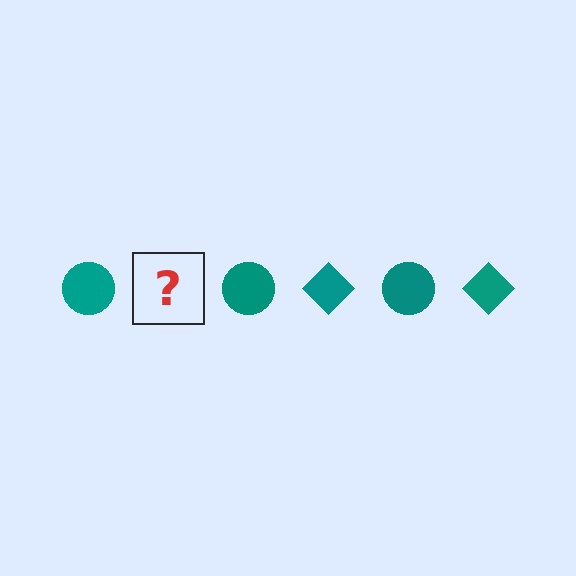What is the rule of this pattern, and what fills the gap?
The rule is that the pattern cycles through circle, diamond shapes in teal. The gap should be filled with a teal diamond.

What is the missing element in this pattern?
The missing element is a teal diamond.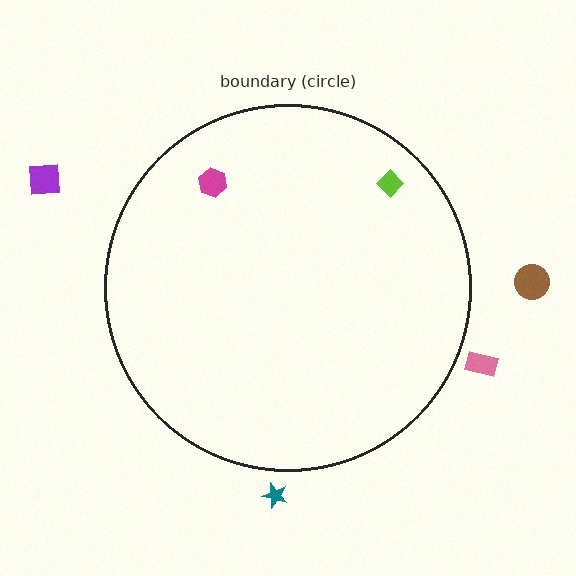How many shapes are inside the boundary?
2 inside, 4 outside.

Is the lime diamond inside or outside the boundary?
Inside.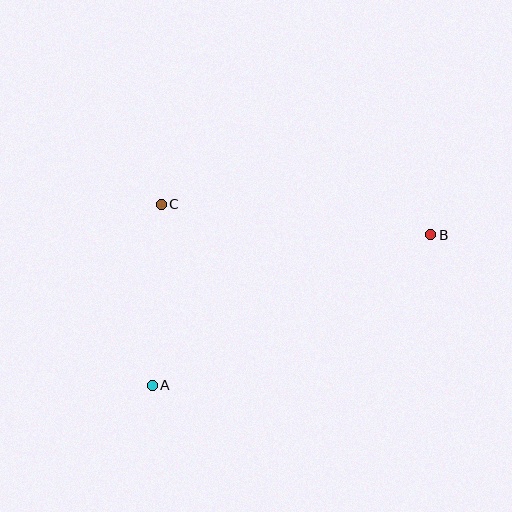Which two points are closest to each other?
Points A and C are closest to each other.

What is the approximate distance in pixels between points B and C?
The distance between B and C is approximately 271 pixels.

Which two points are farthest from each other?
Points A and B are farthest from each other.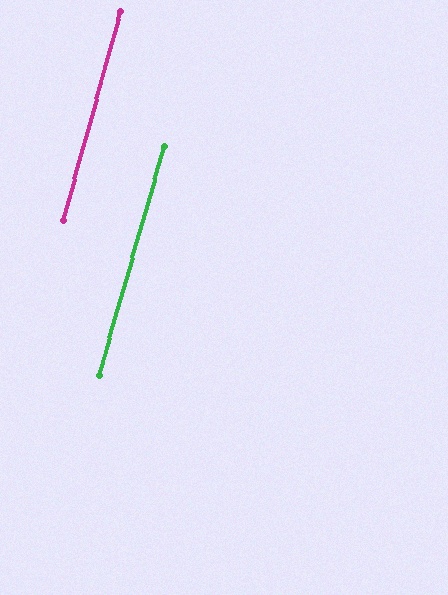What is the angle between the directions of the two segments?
Approximately 0 degrees.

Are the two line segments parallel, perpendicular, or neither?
Parallel — their directions differ by only 0.3°.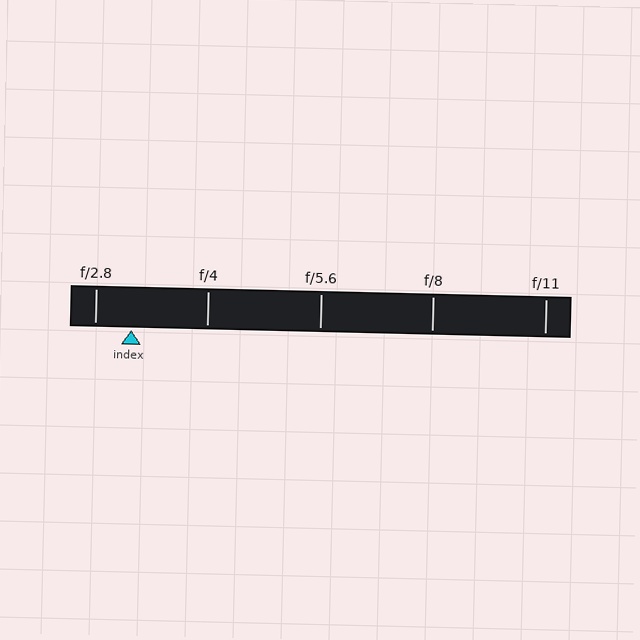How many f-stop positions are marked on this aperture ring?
There are 5 f-stop positions marked.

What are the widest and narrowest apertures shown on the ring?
The widest aperture shown is f/2.8 and the narrowest is f/11.